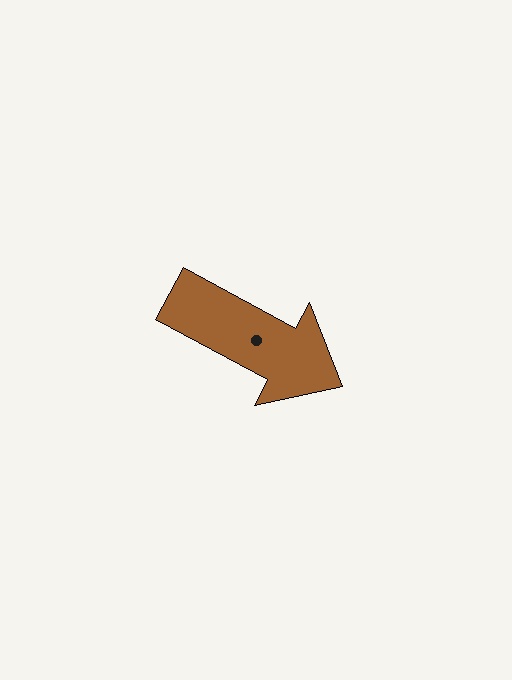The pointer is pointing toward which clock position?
Roughly 4 o'clock.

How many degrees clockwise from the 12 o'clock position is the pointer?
Approximately 118 degrees.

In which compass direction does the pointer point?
Southeast.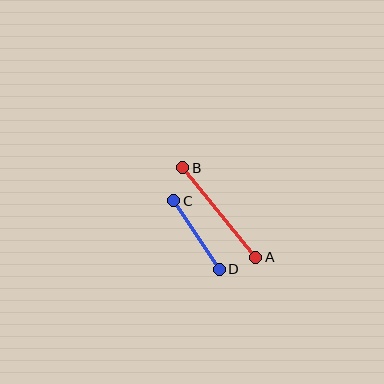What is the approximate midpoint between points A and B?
The midpoint is at approximately (219, 212) pixels.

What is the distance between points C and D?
The distance is approximately 82 pixels.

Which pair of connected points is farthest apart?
Points A and B are farthest apart.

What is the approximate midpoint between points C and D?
The midpoint is at approximately (196, 235) pixels.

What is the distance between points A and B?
The distance is approximately 115 pixels.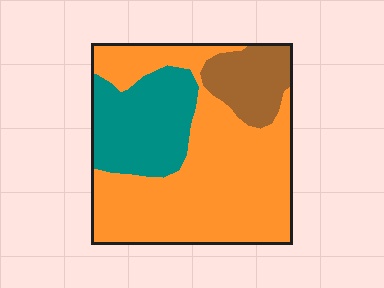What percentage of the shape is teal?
Teal takes up about one quarter (1/4) of the shape.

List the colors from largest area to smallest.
From largest to smallest: orange, teal, brown.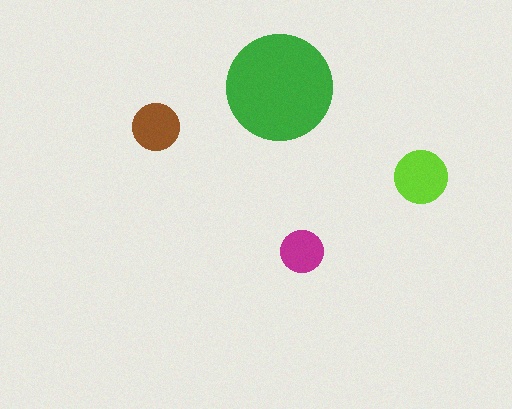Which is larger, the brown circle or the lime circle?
The lime one.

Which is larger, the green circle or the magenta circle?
The green one.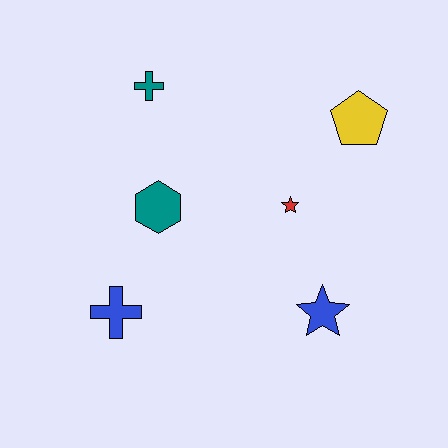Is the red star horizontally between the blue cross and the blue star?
Yes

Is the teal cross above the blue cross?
Yes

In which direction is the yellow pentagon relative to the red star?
The yellow pentagon is above the red star.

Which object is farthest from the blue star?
The teal cross is farthest from the blue star.